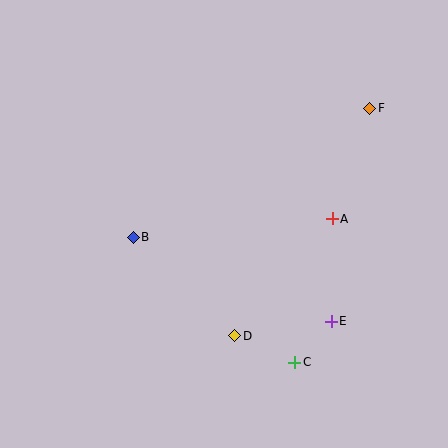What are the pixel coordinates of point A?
Point A is at (332, 219).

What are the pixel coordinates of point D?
Point D is at (235, 336).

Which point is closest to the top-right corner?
Point F is closest to the top-right corner.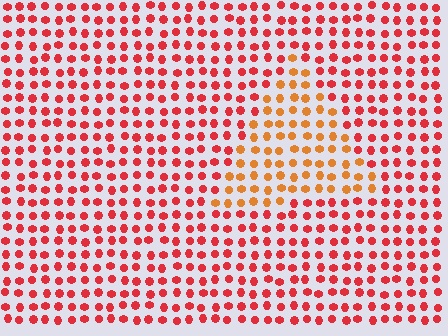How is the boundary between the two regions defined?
The boundary is defined purely by a slight shift in hue (about 34 degrees). Spacing, size, and orientation are identical on both sides.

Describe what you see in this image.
The image is filled with small red elements in a uniform arrangement. A triangle-shaped region is visible where the elements are tinted to a slightly different hue, forming a subtle color boundary.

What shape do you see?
I see a triangle.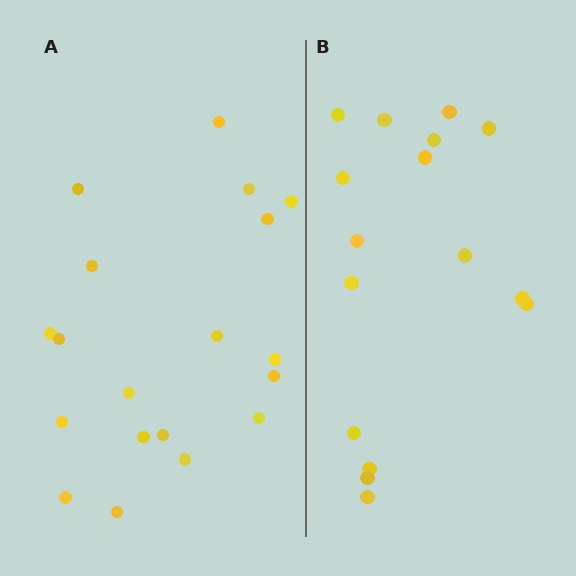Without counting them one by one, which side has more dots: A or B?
Region A (the left region) has more dots.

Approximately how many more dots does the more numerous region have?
Region A has just a few more — roughly 2 or 3 more dots than region B.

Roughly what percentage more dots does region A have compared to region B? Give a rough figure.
About 20% more.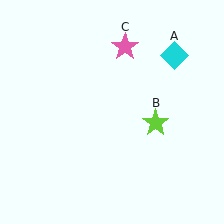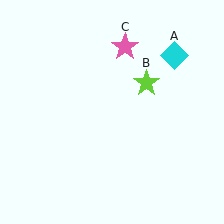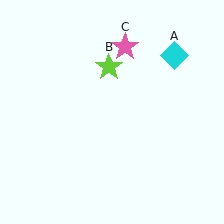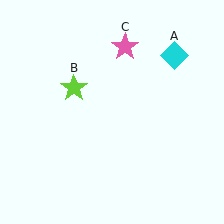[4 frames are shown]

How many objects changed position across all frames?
1 object changed position: lime star (object B).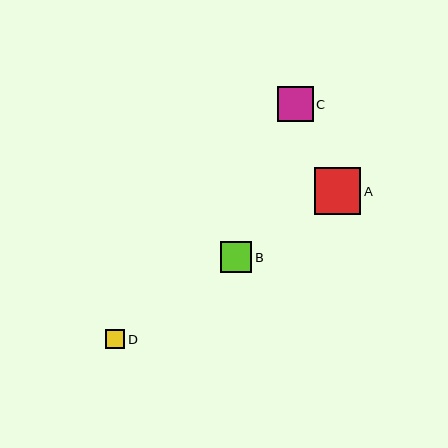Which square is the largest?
Square A is the largest with a size of approximately 47 pixels.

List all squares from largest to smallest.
From largest to smallest: A, C, B, D.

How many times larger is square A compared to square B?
Square A is approximately 1.5 times the size of square B.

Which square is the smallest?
Square D is the smallest with a size of approximately 19 pixels.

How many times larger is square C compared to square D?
Square C is approximately 1.8 times the size of square D.